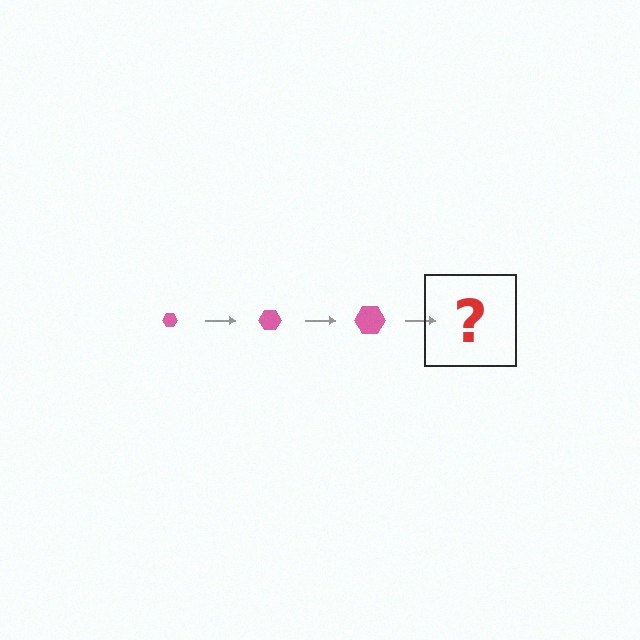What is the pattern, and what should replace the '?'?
The pattern is that the hexagon gets progressively larger each step. The '?' should be a pink hexagon, larger than the previous one.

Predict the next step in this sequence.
The next step is a pink hexagon, larger than the previous one.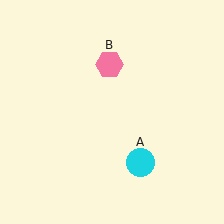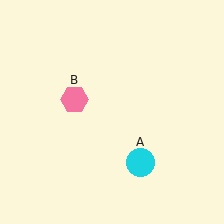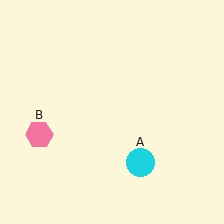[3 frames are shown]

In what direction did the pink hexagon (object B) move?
The pink hexagon (object B) moved down and to the left.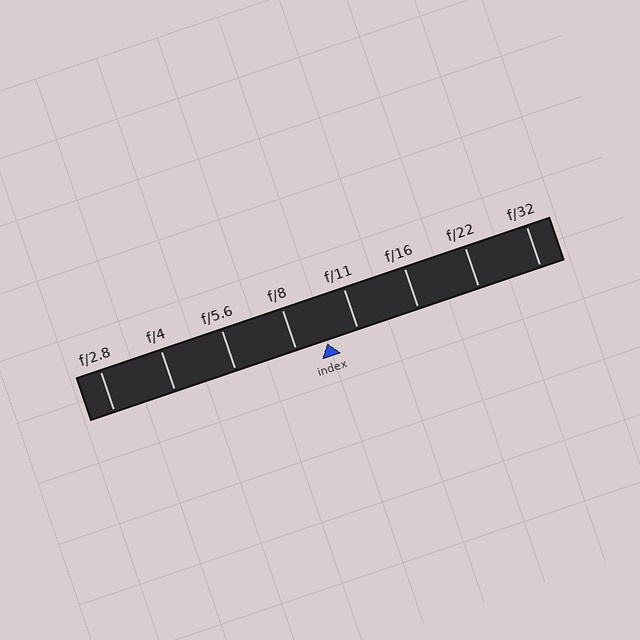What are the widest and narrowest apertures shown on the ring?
The widest aperture shown is f/2.8 and the narrowest is f/32.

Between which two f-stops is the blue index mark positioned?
The index mark is between f/8 and f/11.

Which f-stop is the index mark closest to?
The index mark is closest to f/8.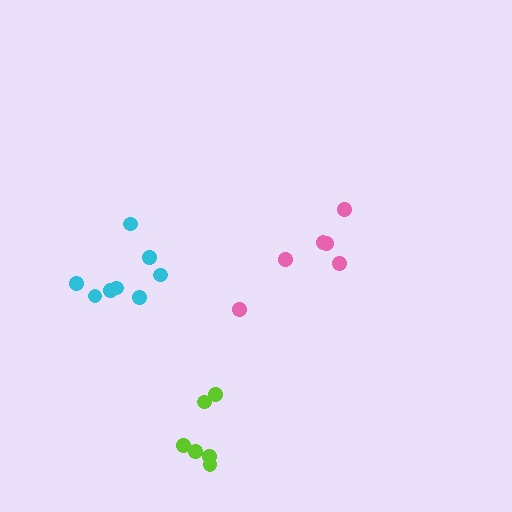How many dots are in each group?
Group 1: 6 dots, Group 2: 8 dots, Group 3: 6 dots (20 total).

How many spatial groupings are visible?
There are 3 spatial groupings.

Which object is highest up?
The pink cluster is topmost.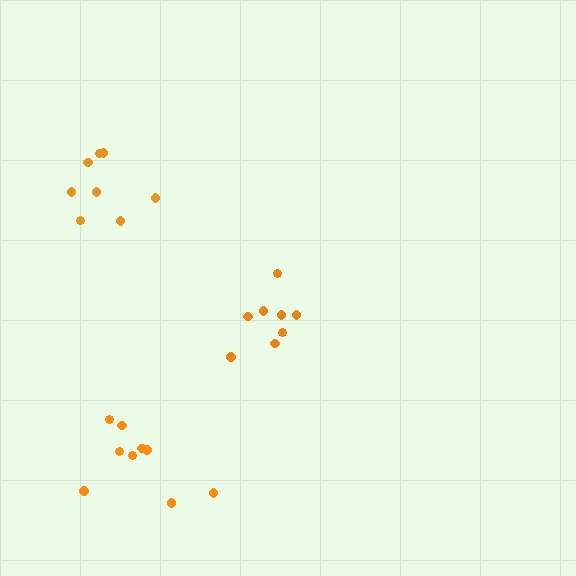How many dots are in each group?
Group 1: 8 dots, Group 2: 8 dots, Group 3: 9 dots (25 total).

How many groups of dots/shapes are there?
There are 3 groups.